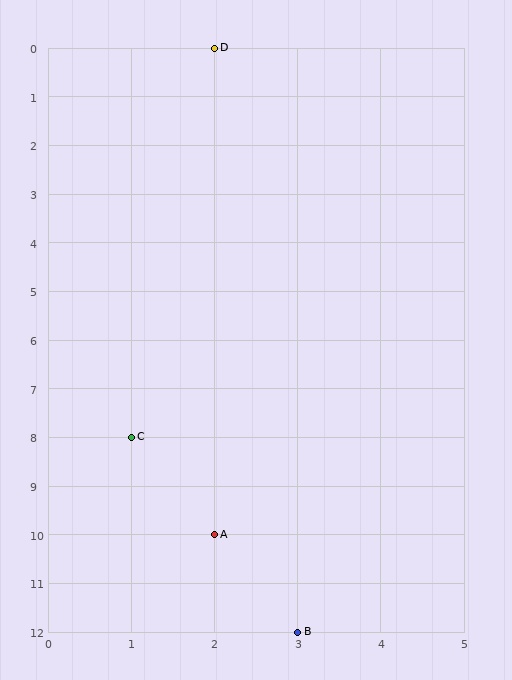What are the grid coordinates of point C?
Point C is at grid coordinates (1, 8).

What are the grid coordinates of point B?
Point B is at grid coordinates (3, 12).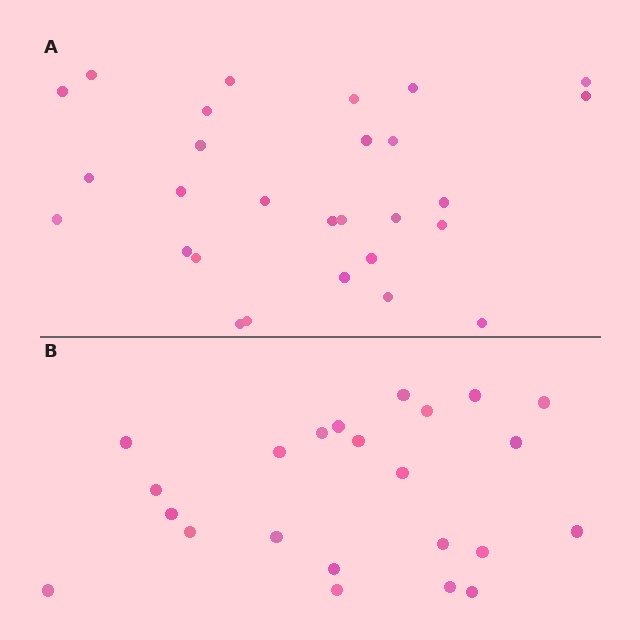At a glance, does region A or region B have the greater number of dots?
Region A (the top region) has more dots.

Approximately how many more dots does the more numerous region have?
Region A has about 5 more dots than region B.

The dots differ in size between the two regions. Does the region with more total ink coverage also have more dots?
No. Region B has more total ink coverage because its dots are larger, but region A actually contains more individual dots. Total area can be misleading — the number of items is what matters here.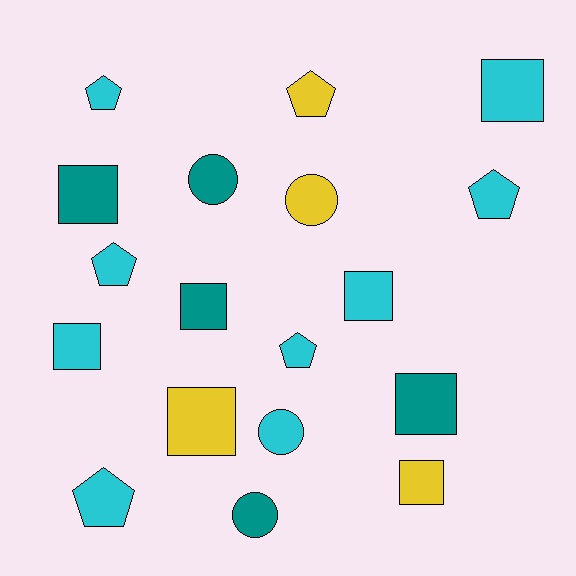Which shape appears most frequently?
Square, with 8 objects.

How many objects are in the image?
There are 18 objects.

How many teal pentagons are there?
There are no teal pentagons.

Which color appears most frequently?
Cyan, with 9 objects.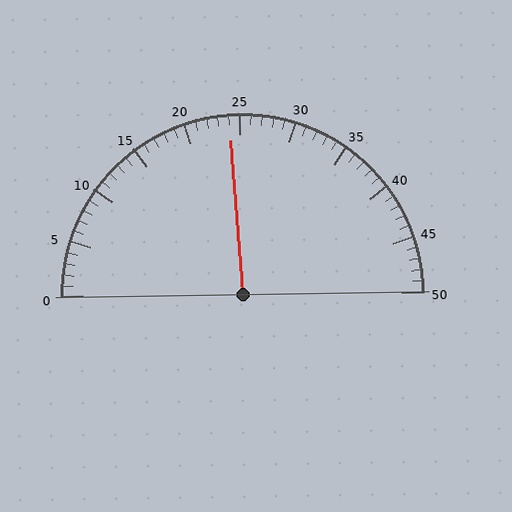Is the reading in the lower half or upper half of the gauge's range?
The reading is in the lower half of the range (0 to 50).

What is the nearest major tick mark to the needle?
The nearest major tick mark is 25.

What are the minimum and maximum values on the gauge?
The gauge ranges from 0 to 50.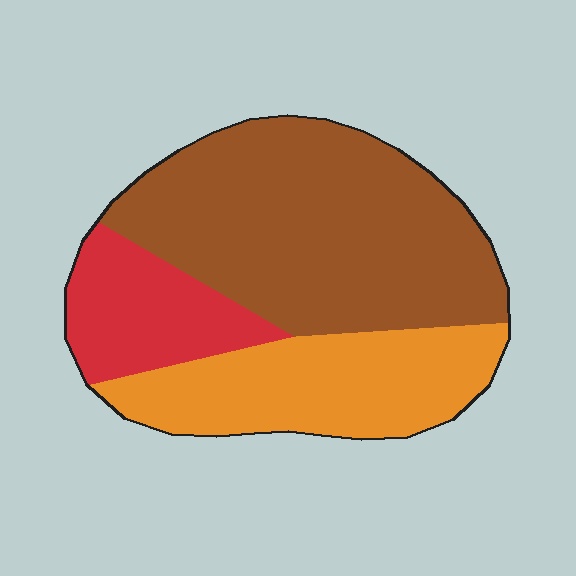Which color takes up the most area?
Brown, at roughly 55%.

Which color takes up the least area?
Red, at roughly 15%.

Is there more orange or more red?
Orange.